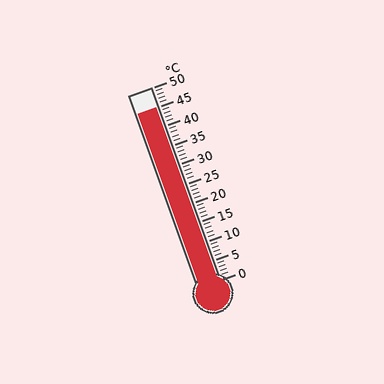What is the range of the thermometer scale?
The thermometer scale ranges from 0°C to 50°C.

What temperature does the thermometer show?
The thermometer shows approximately 45°C.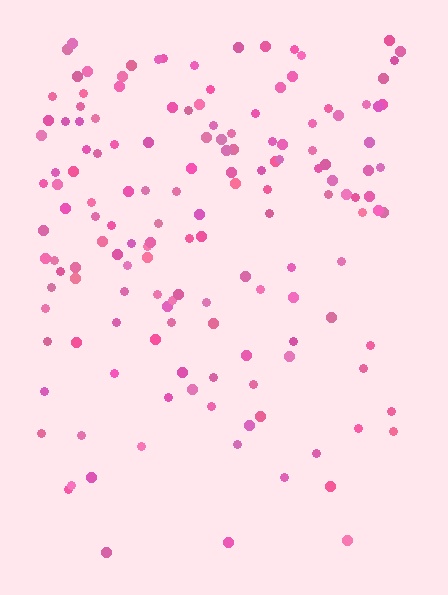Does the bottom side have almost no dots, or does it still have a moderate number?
Still a moderate number, just noticeably fewer than the top.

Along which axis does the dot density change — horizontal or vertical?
Vertical.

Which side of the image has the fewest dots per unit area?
The bottom.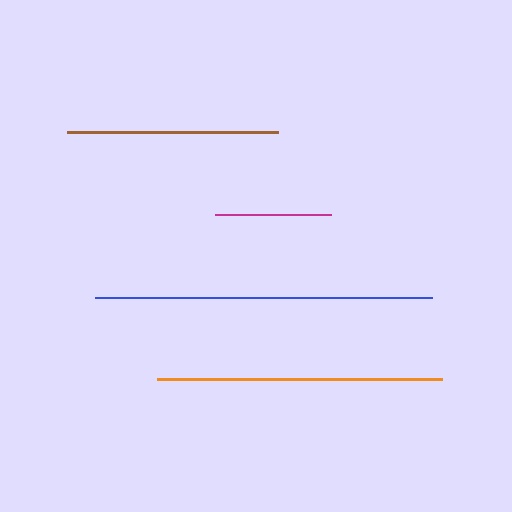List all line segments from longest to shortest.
From longest to shortest: blue, orange, brown, magenta.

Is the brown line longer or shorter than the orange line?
The orange line is longer than the brown line.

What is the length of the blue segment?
The blue segment is approximately 336 pixels long.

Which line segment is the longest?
The blue line is the longest at approximately 336 pixels.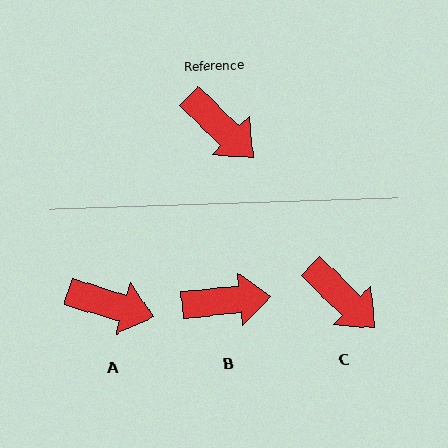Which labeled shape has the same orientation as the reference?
C.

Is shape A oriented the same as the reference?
No, it is off by about 27 degrees.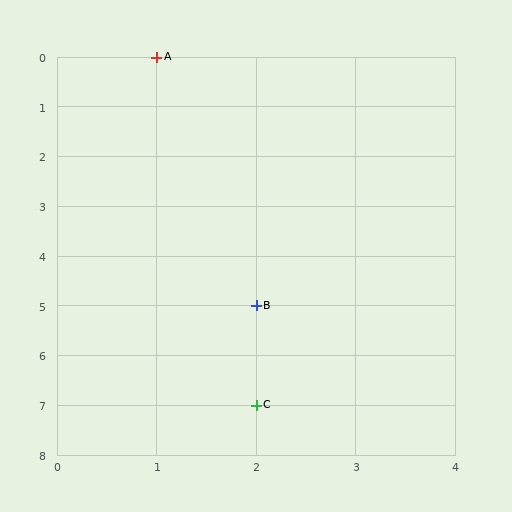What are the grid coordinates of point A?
Point A is at grid coordinates (1, 0).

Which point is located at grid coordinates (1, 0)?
Point A is at (1, 0).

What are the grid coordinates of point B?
Point B is at grid coordinates (2, 5).